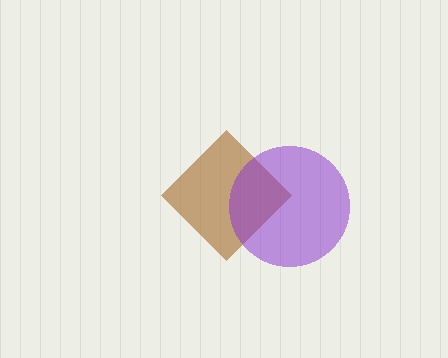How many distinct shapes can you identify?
There are 2 distinct shapes: a brown diamond, a purple circle.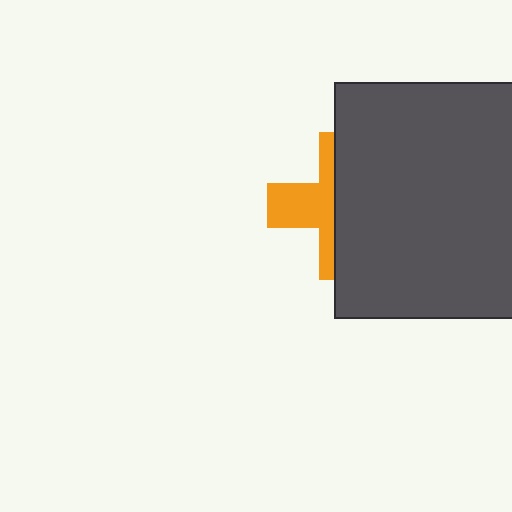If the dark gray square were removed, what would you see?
You would see the complete orange cross.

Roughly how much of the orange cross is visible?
A small part of it is visible (roughly 39%).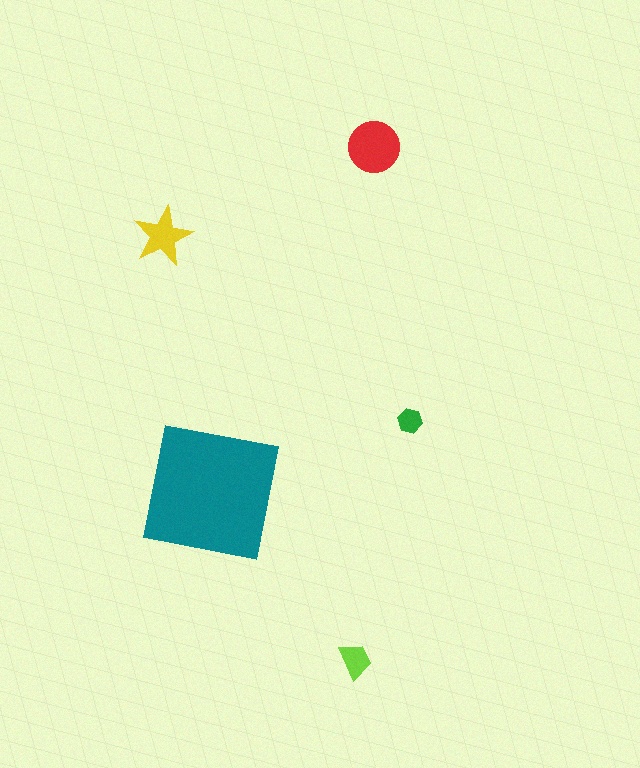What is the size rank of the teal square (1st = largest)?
1st.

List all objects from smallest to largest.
The green hexagon, the lime trapezoid, the yellow star, the red circle, the teal square.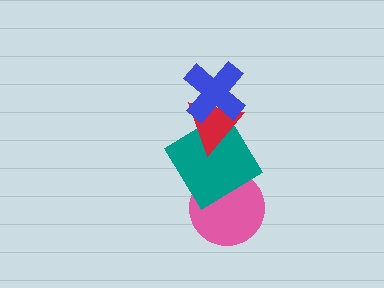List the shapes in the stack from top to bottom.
From top to bottom: the blue cross, the red triangle, the teal diamond, the pink circle.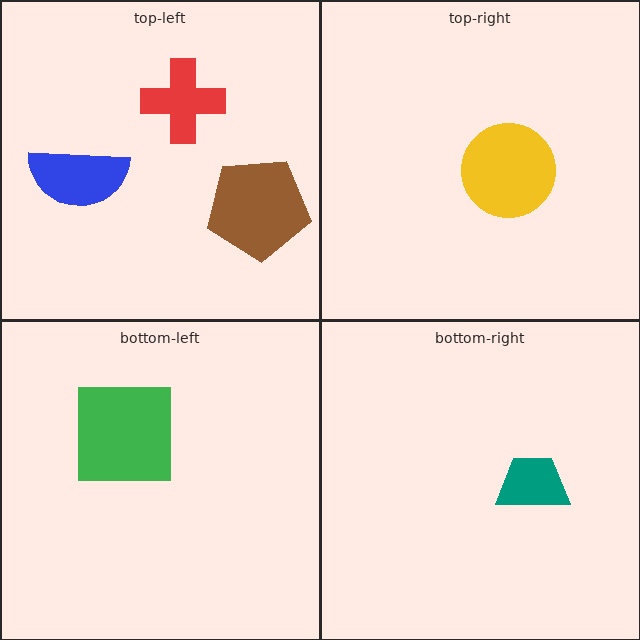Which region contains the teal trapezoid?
The bottom-right region.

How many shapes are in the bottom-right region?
1.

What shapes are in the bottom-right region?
The teal trapezoid.